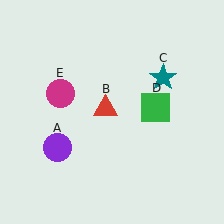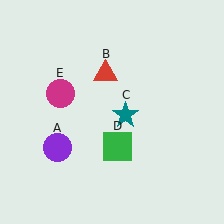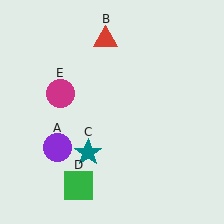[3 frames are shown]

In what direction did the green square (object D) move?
The green square (object D) moved down and to the left.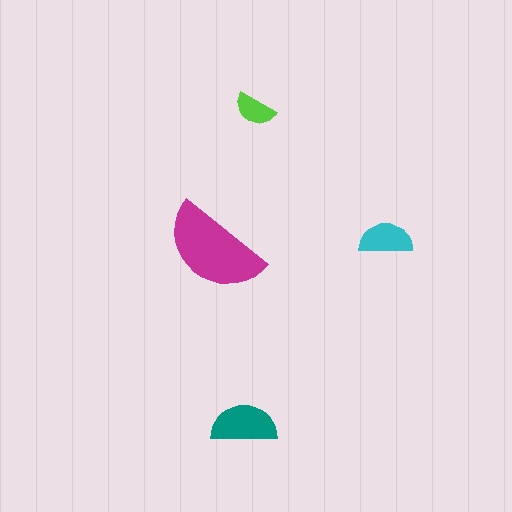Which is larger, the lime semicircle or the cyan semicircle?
The cyan one.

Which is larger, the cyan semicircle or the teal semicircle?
The teal one.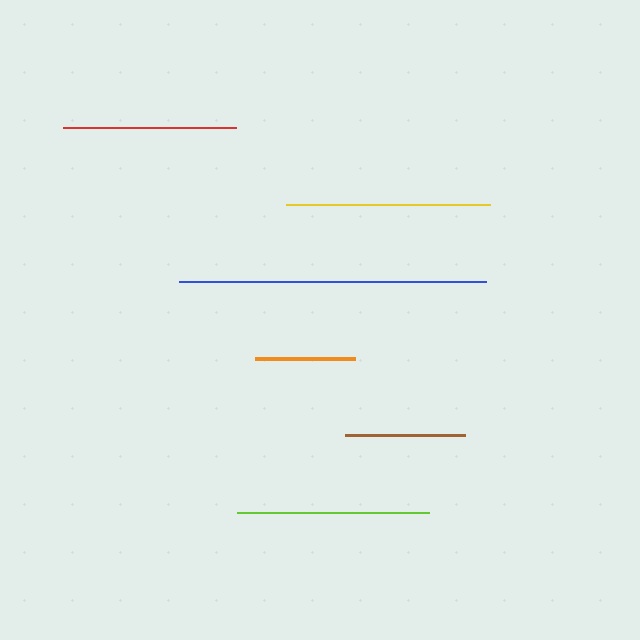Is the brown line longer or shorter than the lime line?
The lime line is longer than the brown line.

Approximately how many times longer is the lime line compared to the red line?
The lime line is approximately 1.1 times the length of the red line.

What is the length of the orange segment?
The orange segment is approximately 100 pixels long.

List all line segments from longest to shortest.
From longest to shortest: blue, yellow, lime, red, brown, orange.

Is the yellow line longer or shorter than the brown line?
The yellow line is longer than the brown line.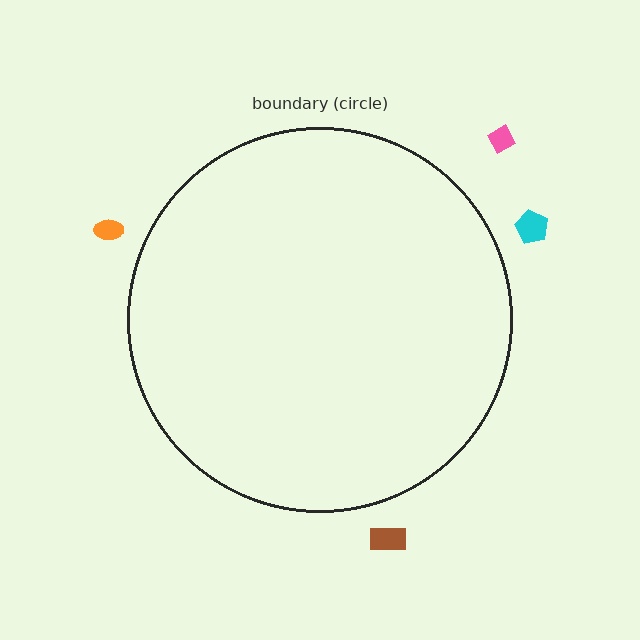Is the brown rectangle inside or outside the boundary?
Outside.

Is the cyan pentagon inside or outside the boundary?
Outside.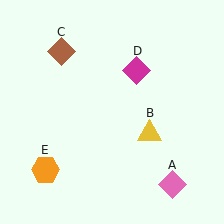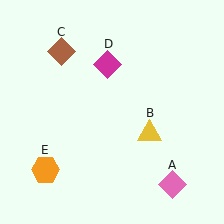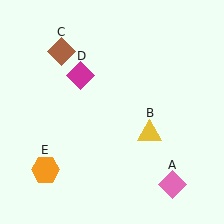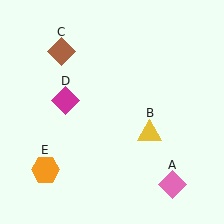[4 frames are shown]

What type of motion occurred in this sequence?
The magenta diamond (object D) rotated counterclockwise around the center of the scene.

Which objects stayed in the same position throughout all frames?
Pink diamond (object A) and yellow triangle (object B) and brown diamond (object C) and orange hexagon (object E) remained stationary.